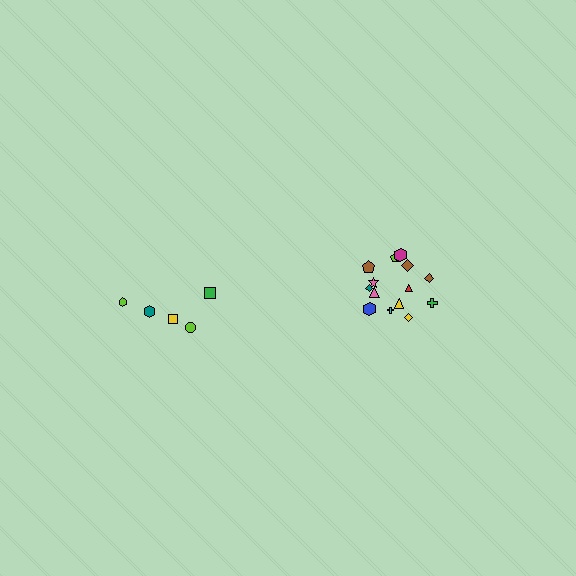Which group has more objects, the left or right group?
The right group.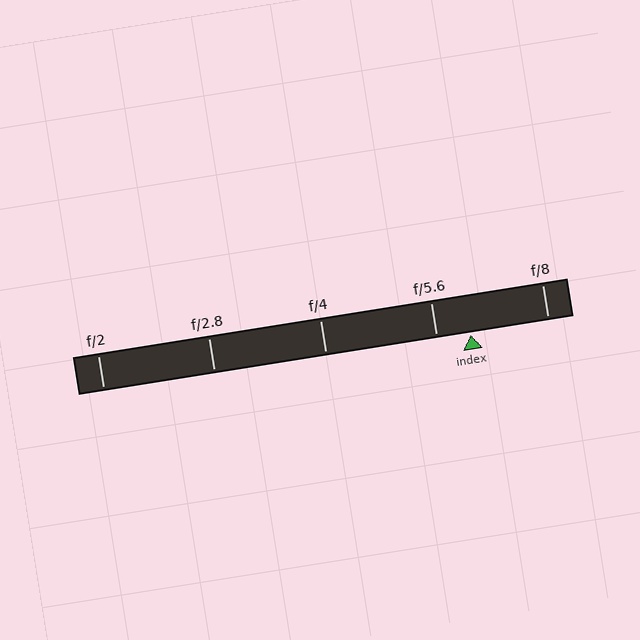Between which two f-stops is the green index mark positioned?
The index mark is between f/5.6 and f/8.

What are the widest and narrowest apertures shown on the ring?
The widest aperture shown is f/2 and the narrowest is f/8.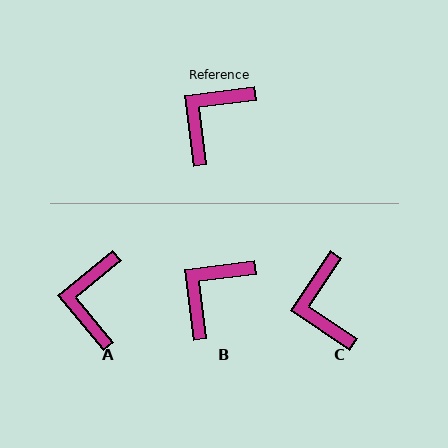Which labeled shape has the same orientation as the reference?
B.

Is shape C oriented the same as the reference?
No, it is off by about 49 degrees.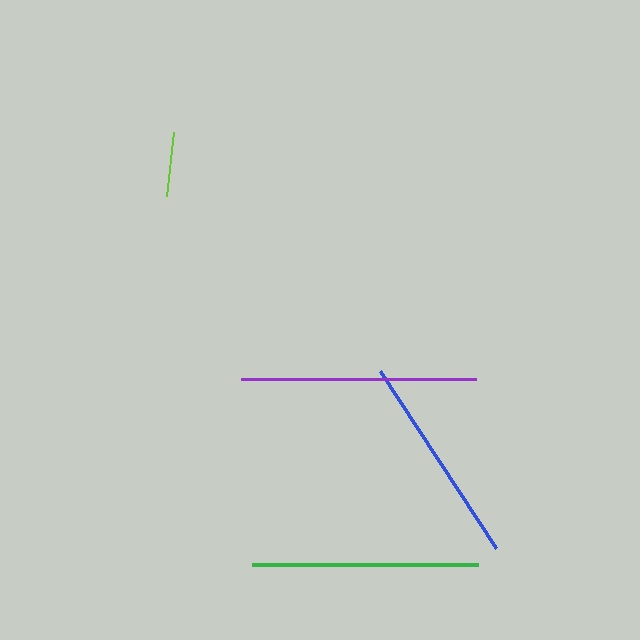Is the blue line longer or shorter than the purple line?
The purple line is longer than the blue line.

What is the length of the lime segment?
The lime segment is approximately 65 pixels long.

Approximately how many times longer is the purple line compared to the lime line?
The purple line is approximately 3.6 times the length of the lime line.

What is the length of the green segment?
The green segment is approximately 225 pixels long.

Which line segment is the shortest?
The lime line is the shortest at approximately 65 pixels.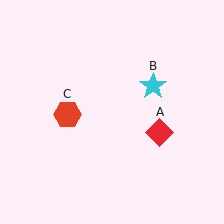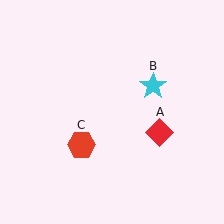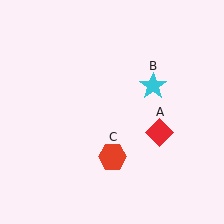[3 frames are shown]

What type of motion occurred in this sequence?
The red hexagon (object C) rotated counterclockwise around the center of the scene.